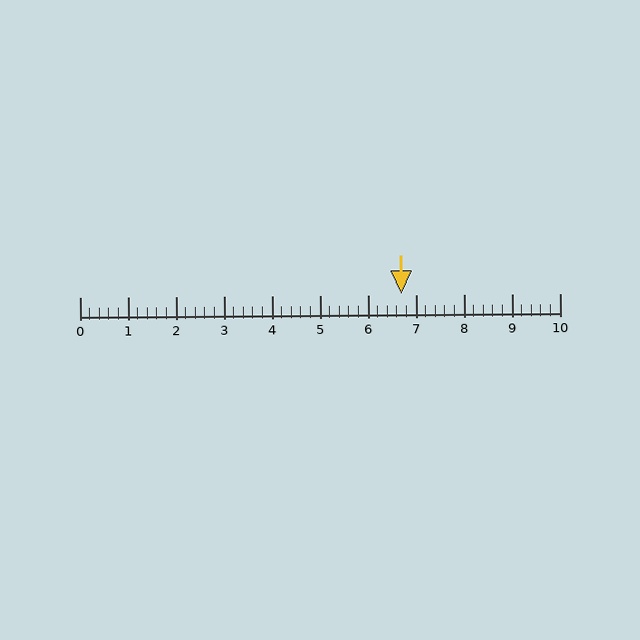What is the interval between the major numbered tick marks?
The major tick marks are spaced 1 units apart.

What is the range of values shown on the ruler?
The ruler shows values from 0 to 10.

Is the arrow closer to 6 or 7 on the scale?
The arrow is closer to 7.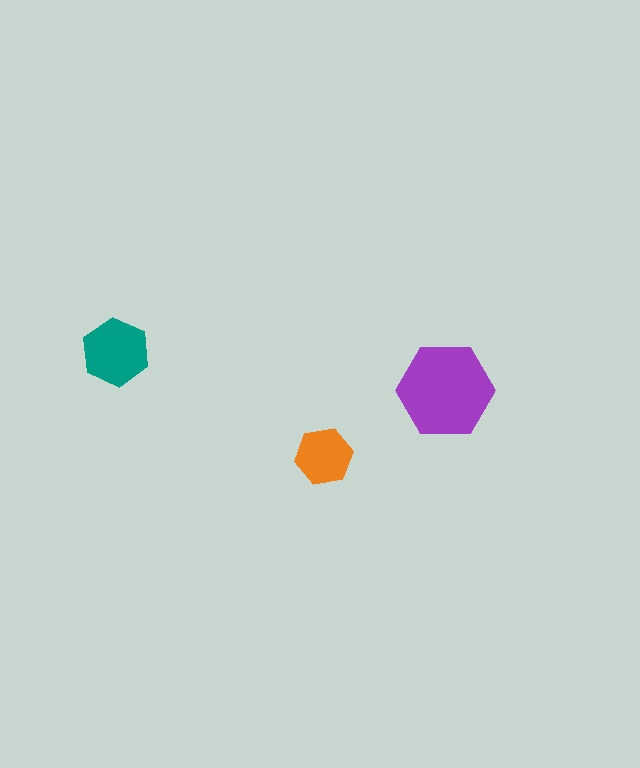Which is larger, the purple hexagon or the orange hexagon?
The purple one.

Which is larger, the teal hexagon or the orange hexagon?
The teal one.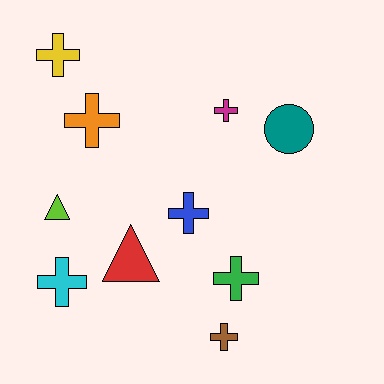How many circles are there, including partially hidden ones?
There is 1 circle.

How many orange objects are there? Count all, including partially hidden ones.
There is 1 orange object.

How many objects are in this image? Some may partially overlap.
There are 10 objects.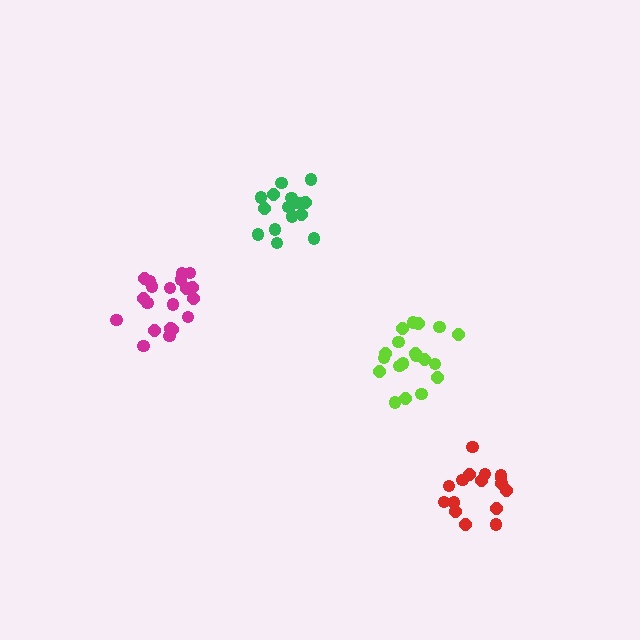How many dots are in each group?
Group 1: 16 dots, Group 2: 19 dots, Group 3: 20 dots, Group 4: 17 dots (72 total).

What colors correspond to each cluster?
The clusters are colored: red, lime, magenta, green.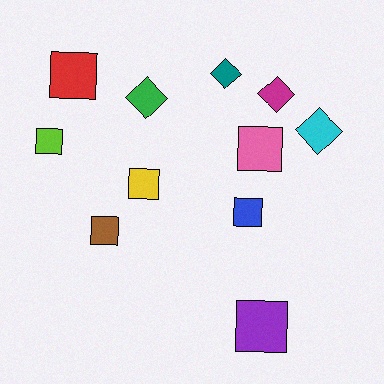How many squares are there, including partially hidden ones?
There are 7 squares.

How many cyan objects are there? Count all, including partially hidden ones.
There is 1 cyan object.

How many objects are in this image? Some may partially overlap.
There are 11 objects.